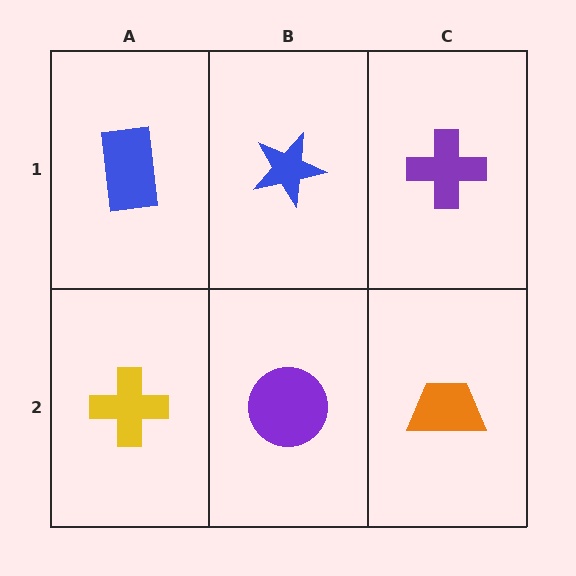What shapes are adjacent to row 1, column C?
An orange trapezoid (row 2, column C), a blue star (row 1, column B).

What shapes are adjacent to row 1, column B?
A purple circle (row 2, column B), a blue rectangle (row 1, column A), a purple cross (row 1, column C).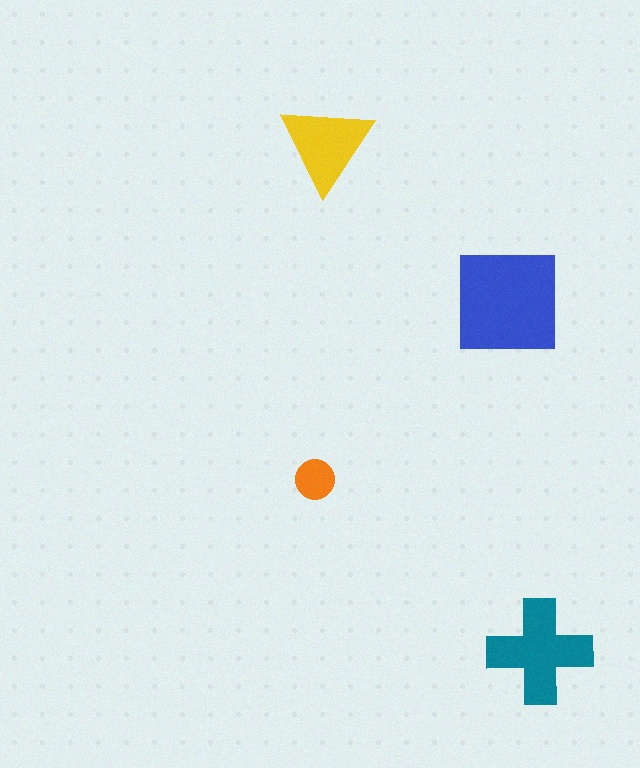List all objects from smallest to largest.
The orange circle, the yellow triangle, the teal cross, the blue square.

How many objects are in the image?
There are 4 objects in the image.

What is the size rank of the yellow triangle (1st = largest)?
3rd.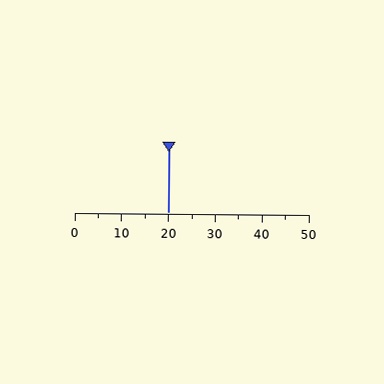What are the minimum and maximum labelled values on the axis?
The axis runs from 0 to 50.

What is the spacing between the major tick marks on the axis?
The major ticks are spaced 10 apart.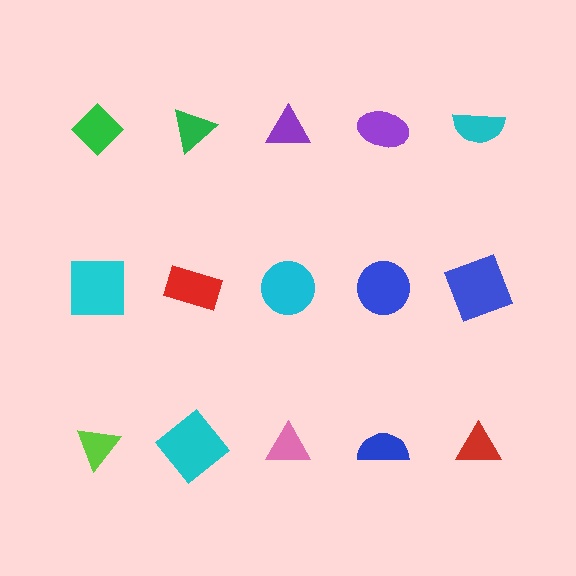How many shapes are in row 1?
5 shapes.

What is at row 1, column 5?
A cyan semicircle.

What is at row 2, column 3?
A cyan circle.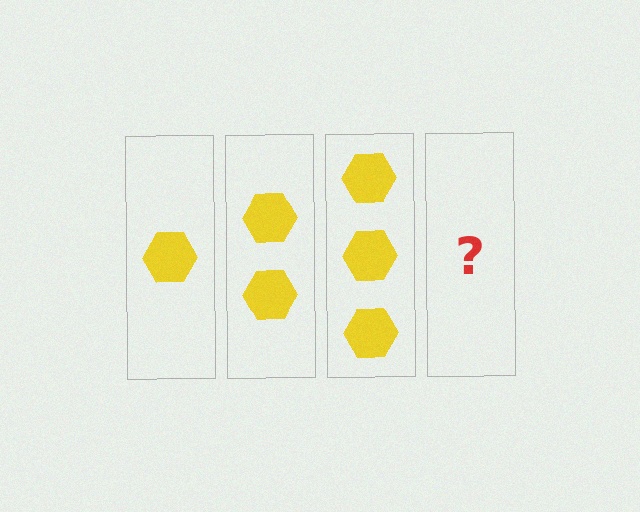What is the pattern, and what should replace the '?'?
The pattern is that each step adds one more hexagon. The '?' should be 4 hexagons.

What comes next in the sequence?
The next element should be 4 hexagons.